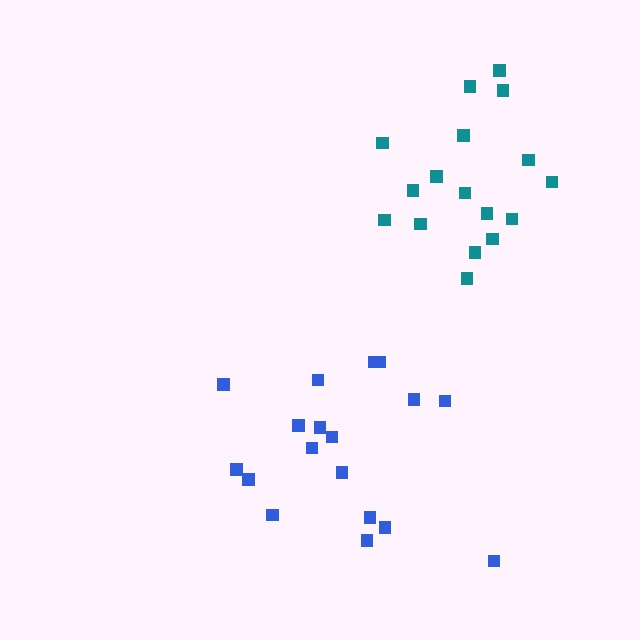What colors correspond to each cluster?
The clusters are colored: teal, blue.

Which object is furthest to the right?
The teal cluster is rightmost.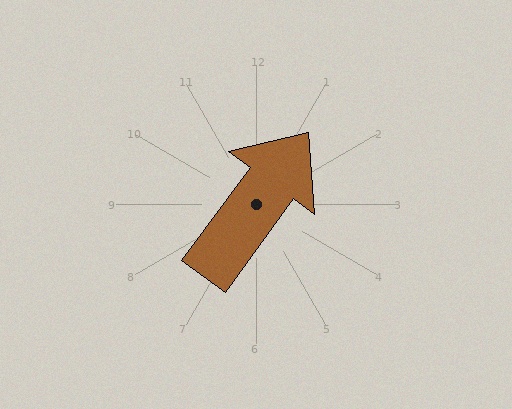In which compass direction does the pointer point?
Northeast.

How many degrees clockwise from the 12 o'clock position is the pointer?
Approximately 36 degrees.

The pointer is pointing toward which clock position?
Roughly 1 o'clock.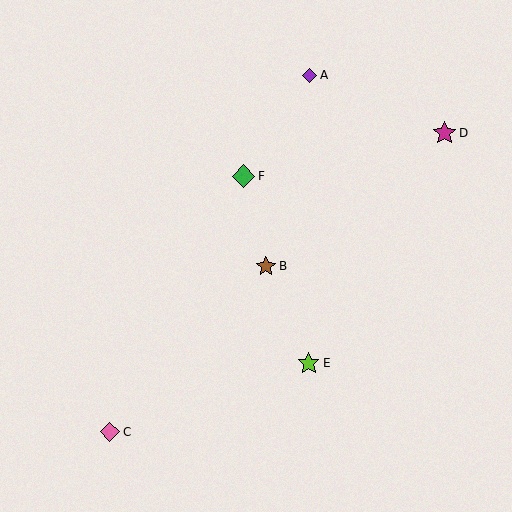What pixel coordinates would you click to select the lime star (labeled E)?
Click at (309, 363) to select the lime star E.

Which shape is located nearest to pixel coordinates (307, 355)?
The lime star (labeled E) at (309, 363) is nearest to that location.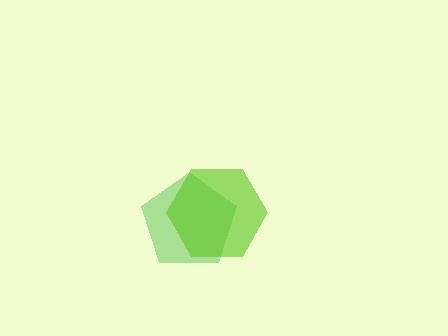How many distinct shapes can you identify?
There are 2 distinct shapes: a green pentagon, a lime hexagon.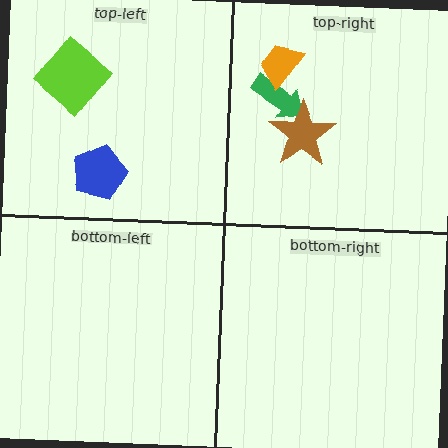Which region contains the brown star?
The top-right region.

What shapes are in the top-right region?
The green arrow, the brown star, the orange trapezoid.